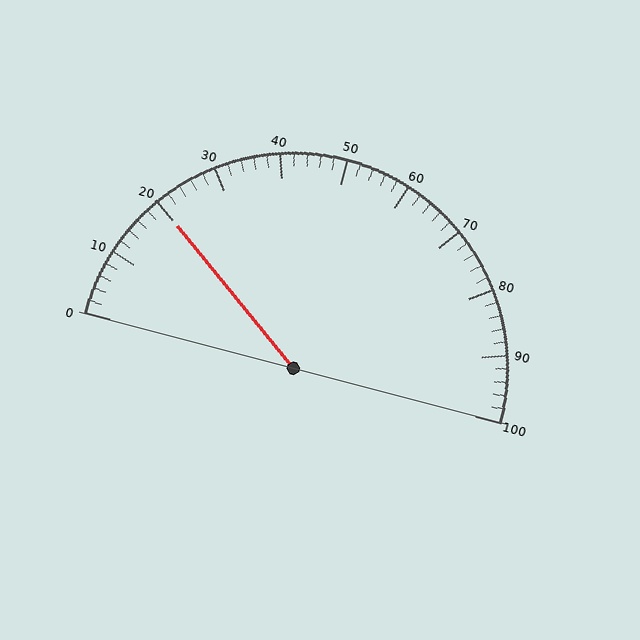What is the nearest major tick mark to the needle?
The nearest major tick mark is 20.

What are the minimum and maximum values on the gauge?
The gauge ranges from 0 to 100.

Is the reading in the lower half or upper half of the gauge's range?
The reading is in the lower half of the range (0 to 100).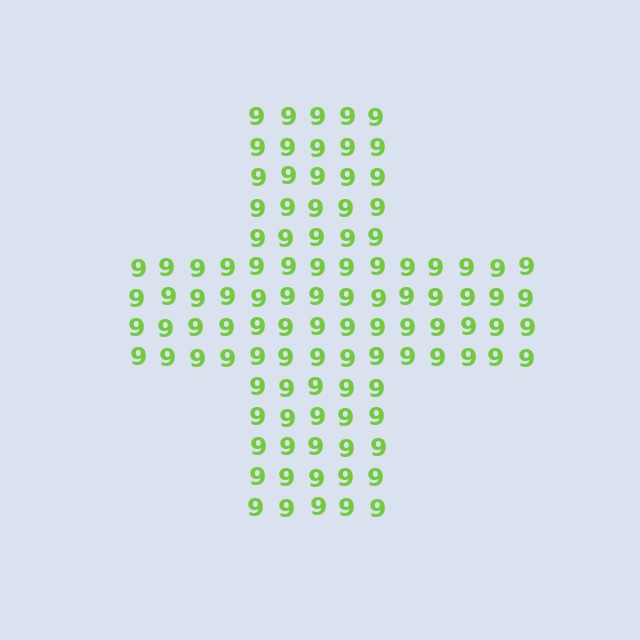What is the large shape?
The large shape is a cross.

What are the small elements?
The small elements are digit 9's.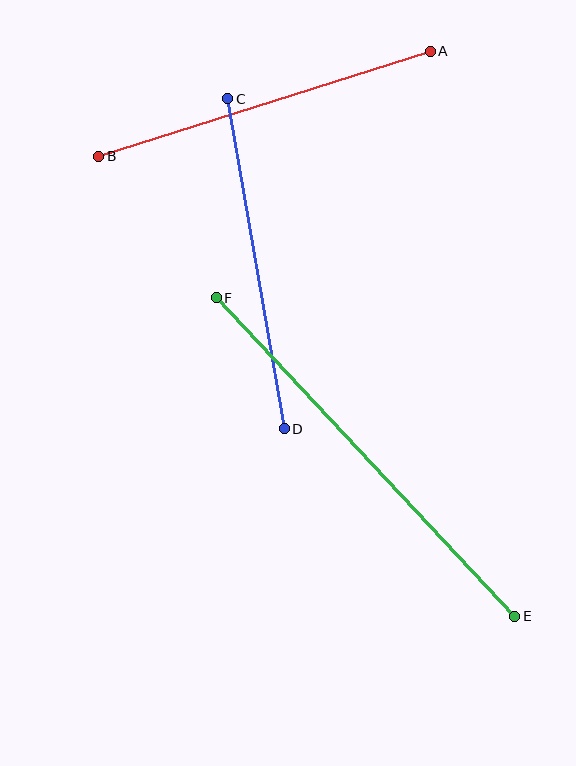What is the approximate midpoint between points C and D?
The midpoint is at approximately (256, 264) pixels.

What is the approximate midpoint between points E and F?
The midpoint is at approximately (365, 457) pixels.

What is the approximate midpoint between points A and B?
The midpoint is at approximately (265, 104) pixels.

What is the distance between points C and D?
The distance is approximately 335 pixels.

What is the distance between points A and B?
The distance is approximately 348 pixels.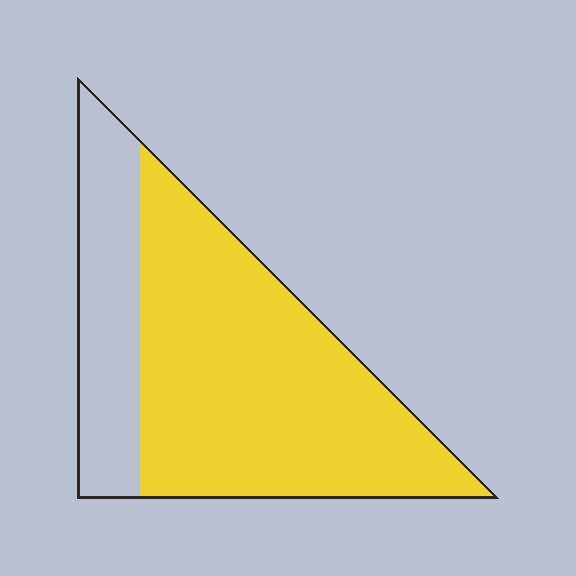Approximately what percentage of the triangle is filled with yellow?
Approximately 70%.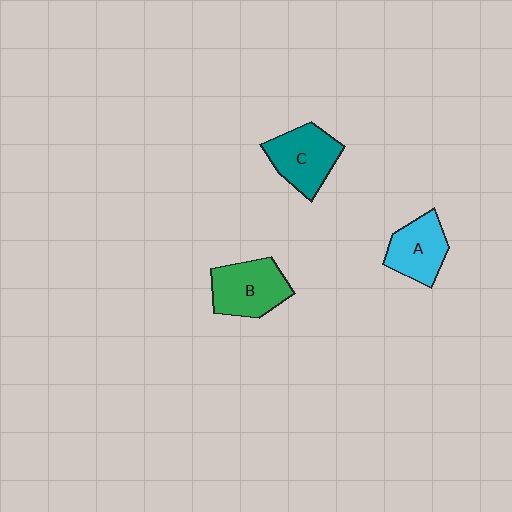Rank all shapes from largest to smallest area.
From largest to smallest: B (green), C (teal), A (cyan).